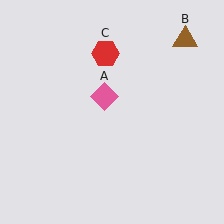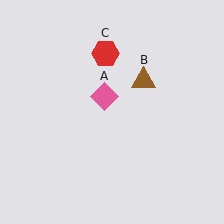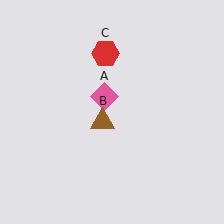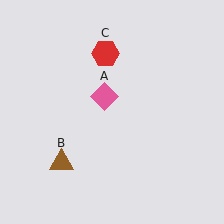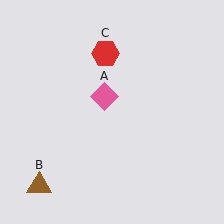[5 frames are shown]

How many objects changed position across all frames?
1 object changed position: brown triangle (object B).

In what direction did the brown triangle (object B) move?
The brown triangle (object B) moved down and to the left.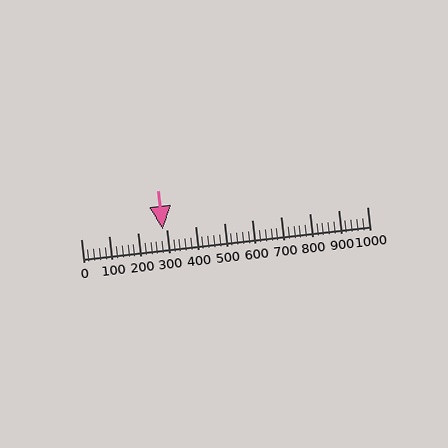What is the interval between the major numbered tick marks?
The major tick marks are spaced 100 units apart.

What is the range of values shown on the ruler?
The ruler shows values from 0 to 1000.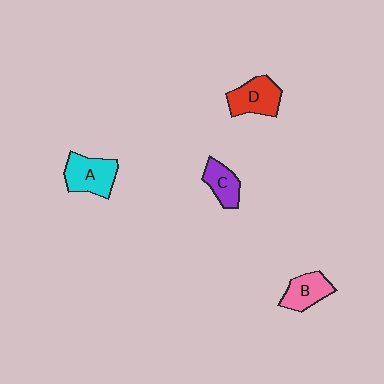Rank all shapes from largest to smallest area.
From largest to smallest: A (cyan), D (red), B (pink), C (purple).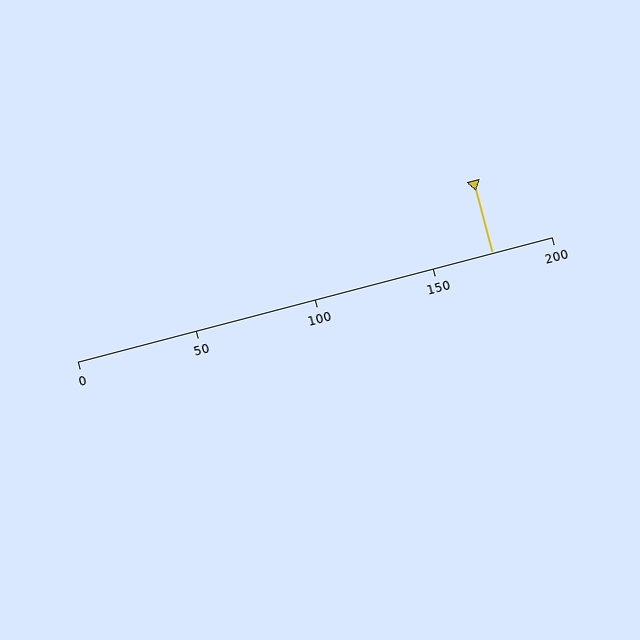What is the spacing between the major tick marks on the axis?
The major ticks are spaced 50 apart.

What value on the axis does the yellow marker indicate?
The marker indicates approximately 175.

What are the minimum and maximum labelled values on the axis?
The axis runs from 0 to 200.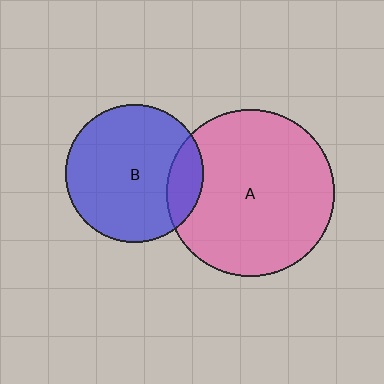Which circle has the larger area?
Circle A (pink).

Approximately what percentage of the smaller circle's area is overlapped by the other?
Approximately 15%.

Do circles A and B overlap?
Yes.